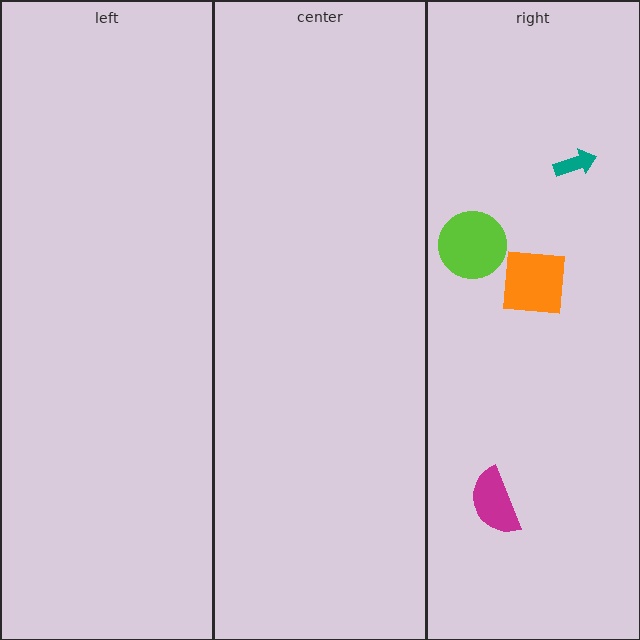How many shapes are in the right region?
4.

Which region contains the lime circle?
The right region.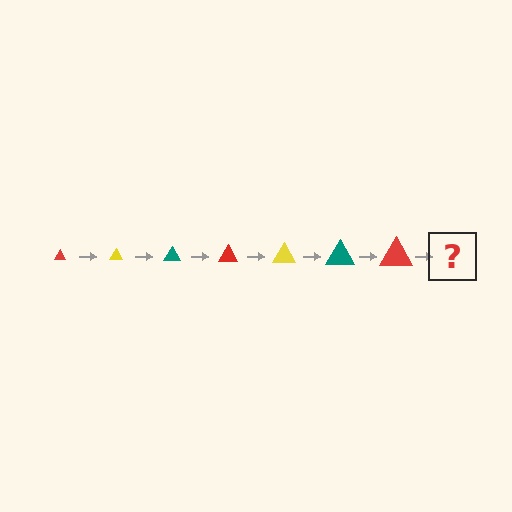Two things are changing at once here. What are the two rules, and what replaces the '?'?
The two rules are that the triangle grows larger each step and the color cycles through red, yellow, and teal. The '?' should be a yellow triangle, larger than the previous one.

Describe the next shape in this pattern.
It should be a yellow triangle, larger than the previous one.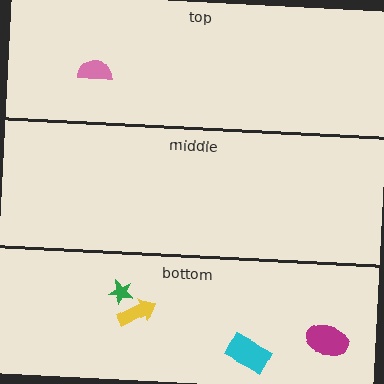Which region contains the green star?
The bottom region.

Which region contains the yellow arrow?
The bottom region.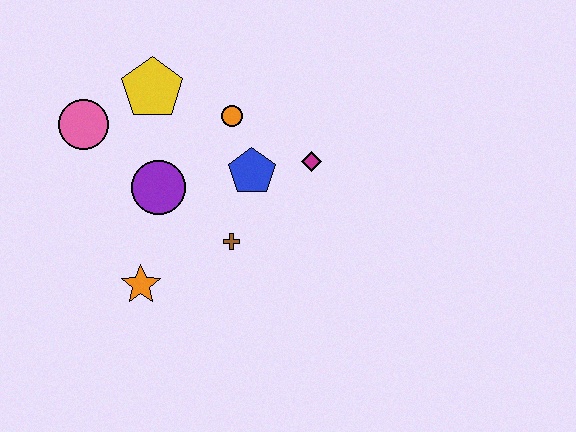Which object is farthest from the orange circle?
The orange star is farthest from the orange circle.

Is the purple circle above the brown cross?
Yes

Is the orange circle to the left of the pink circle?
No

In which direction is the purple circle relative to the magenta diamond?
The purple circle is to the left of the magenta diamond.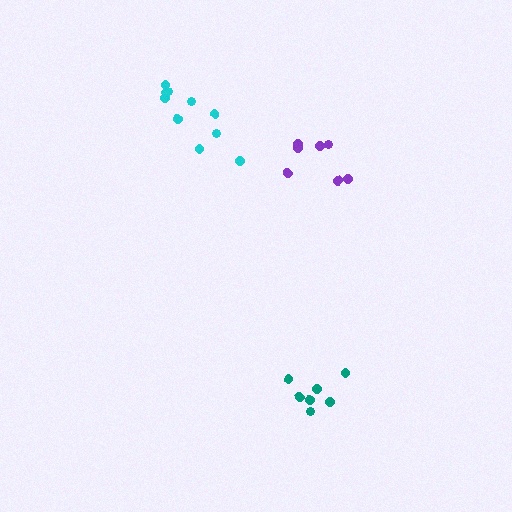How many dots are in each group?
Group 1: 10 dots, Group 2: 7 dots, Group 3: 7 dots (24 total).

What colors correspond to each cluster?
The clusters are colored: cyan, purple, teal.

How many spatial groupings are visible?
There are 3 spatial groupings.